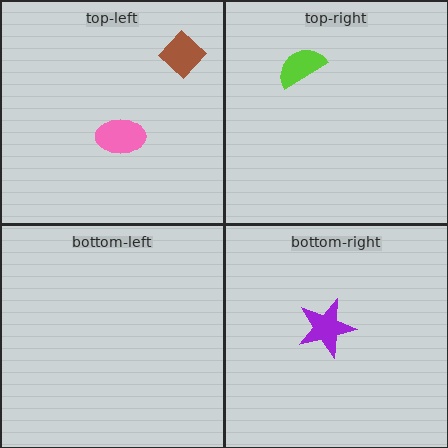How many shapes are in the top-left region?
2.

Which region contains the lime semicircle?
The top-right region.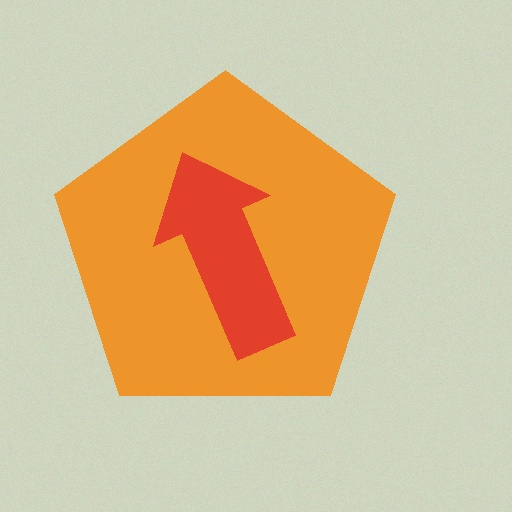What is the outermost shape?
The orange pentagon.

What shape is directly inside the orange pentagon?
The red arrow.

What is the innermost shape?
The red arrow.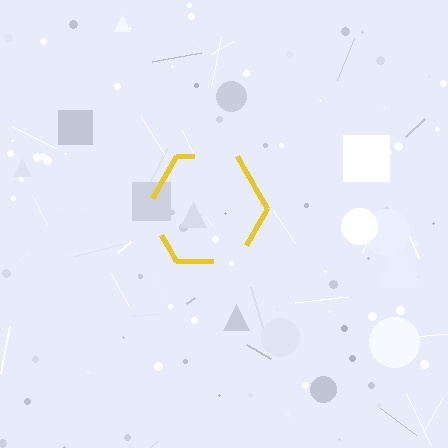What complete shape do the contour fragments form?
The contour fragments form a hexagon.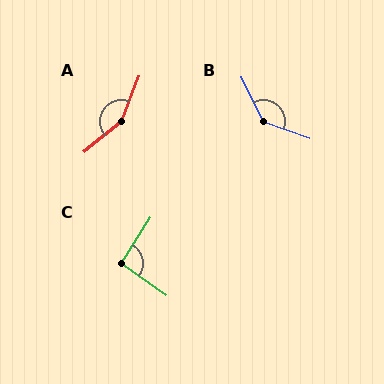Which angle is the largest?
A, at approximately 151 degrees.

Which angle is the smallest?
C, at approximately 93 degrees.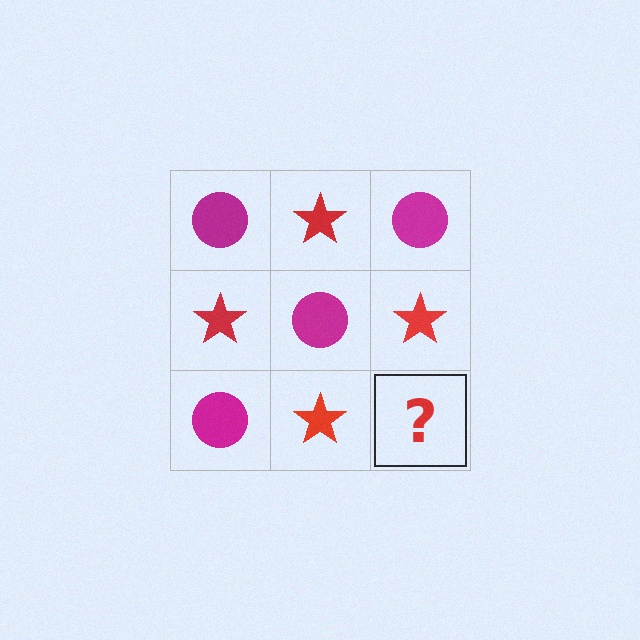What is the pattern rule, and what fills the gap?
The rule is that it alternates magenta circle and red star in a checkerboard pattern. The gap should be filled with a magenta circle.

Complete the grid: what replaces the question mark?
The question mark should be replaced with a magenta circle.